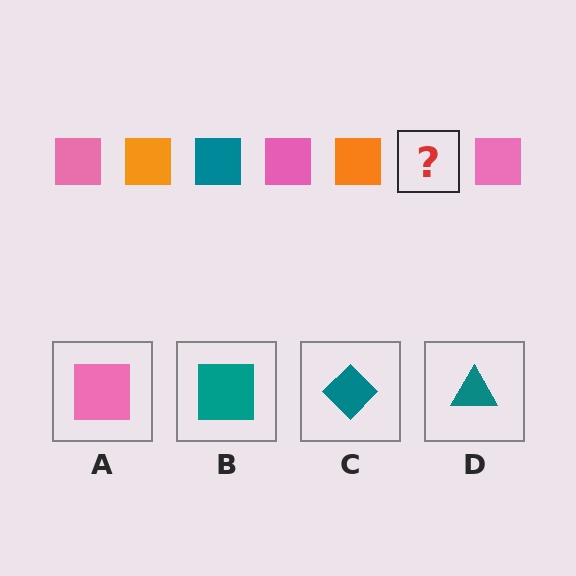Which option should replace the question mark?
Option B.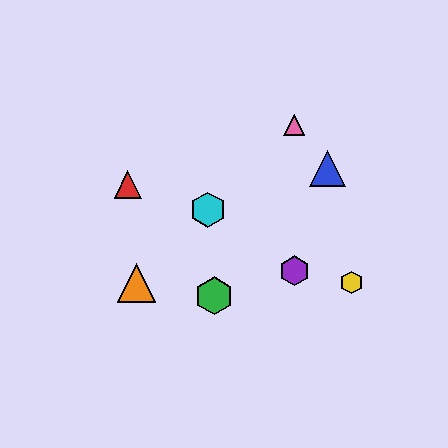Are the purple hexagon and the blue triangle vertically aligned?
No, the purple hexagon is at x≈294 and the blue triangle is at x≈327.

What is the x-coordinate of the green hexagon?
The green hexagon is at x≈214.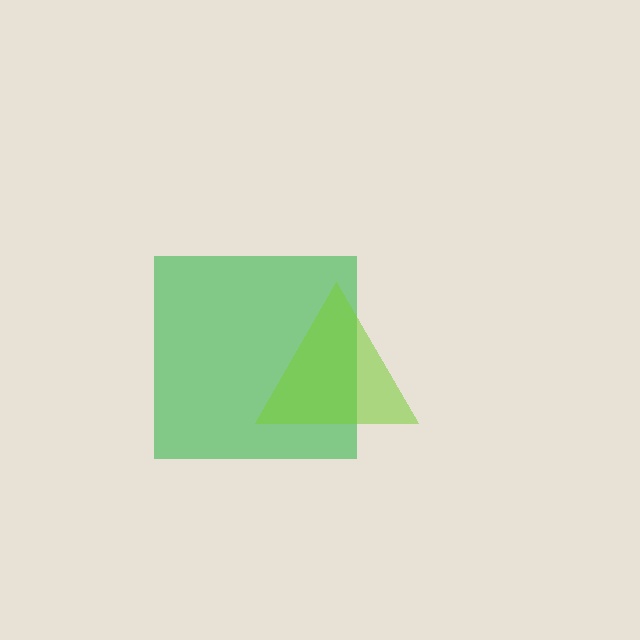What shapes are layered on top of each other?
The layered shapes are: a green square, a lime triangle.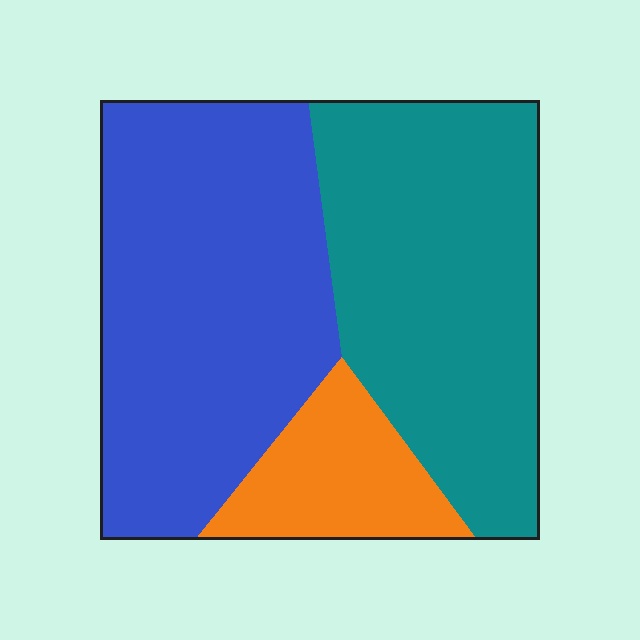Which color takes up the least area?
Orange, at roughly 15%.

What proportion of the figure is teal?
Teal covers roughly 40% of the figure.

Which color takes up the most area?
Blue, at roughly 45%.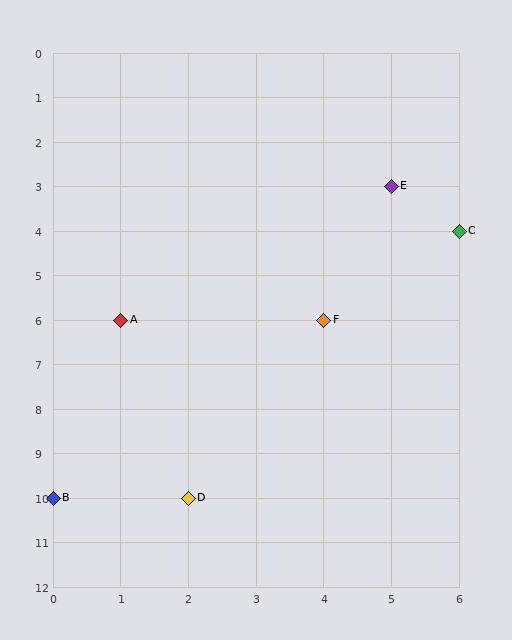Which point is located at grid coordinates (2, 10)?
Point D is at (2, 10).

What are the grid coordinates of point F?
Point F is at grid coordinates (4, 6).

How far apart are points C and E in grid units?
Points C and E are 1 column and 1 row apart (about 1.4 grid units diagonally).